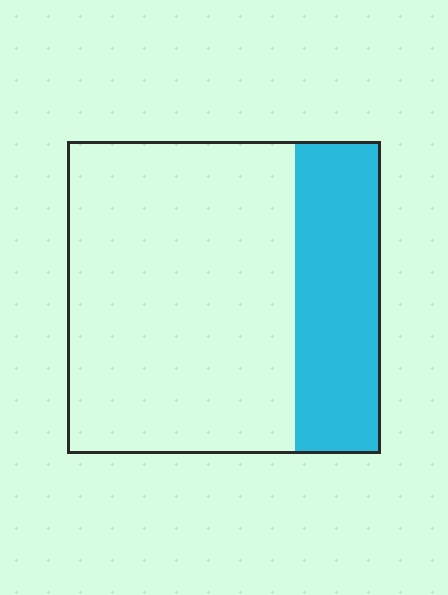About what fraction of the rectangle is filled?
About one quarter (1/4).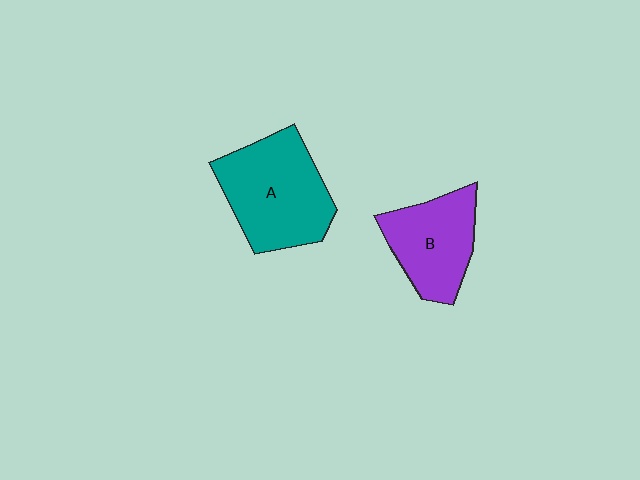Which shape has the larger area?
Shape A (teal).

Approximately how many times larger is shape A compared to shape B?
Approximately 1.3 times.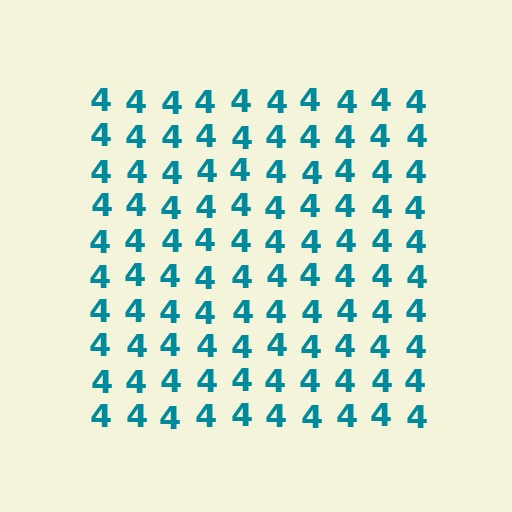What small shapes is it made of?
It is made of small digit 4's.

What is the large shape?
The large shape is a square.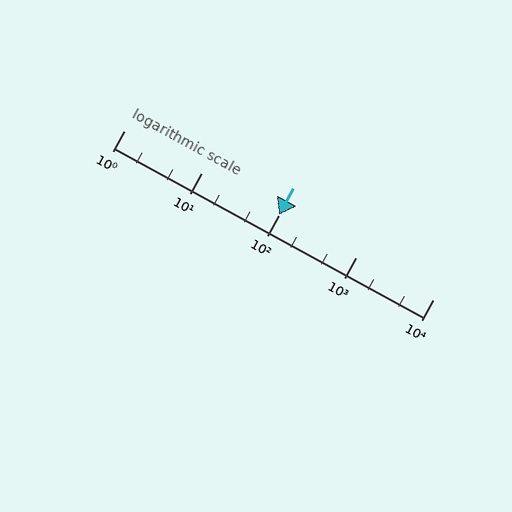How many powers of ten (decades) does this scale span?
The scale spans 4 decades, from 1 to 10000.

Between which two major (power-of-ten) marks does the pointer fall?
The pointer is between 100 and 1000.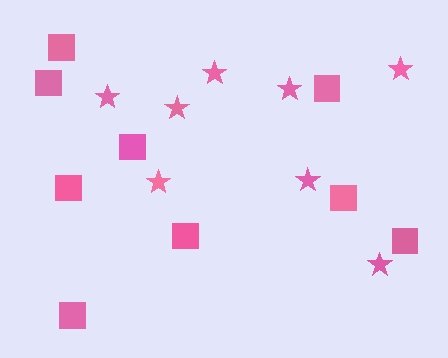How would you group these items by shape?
There are 2 groups: one group of stars (8) and one group of squares (9).